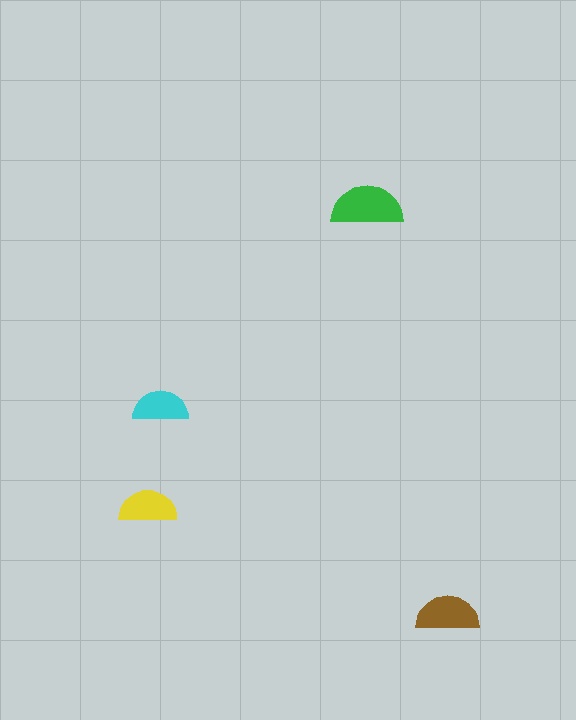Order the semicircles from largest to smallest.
the green one, the brown one, the yellow one, the cyan one.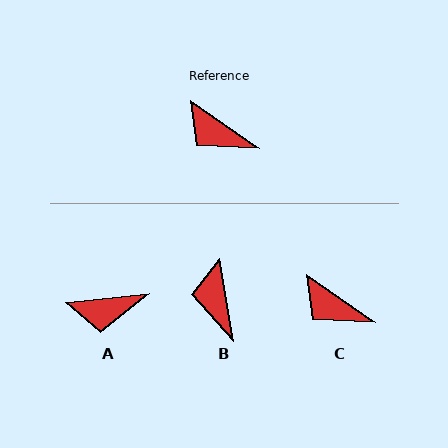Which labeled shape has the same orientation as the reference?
C.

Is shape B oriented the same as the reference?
No, it is off by about 46 degrees.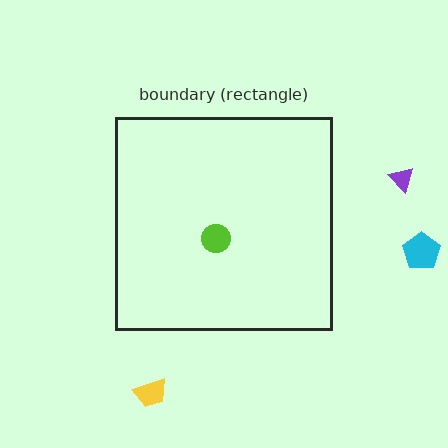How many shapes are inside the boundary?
1 inside, 3 outside.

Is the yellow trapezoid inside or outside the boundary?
Outside.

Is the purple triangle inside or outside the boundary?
Outside.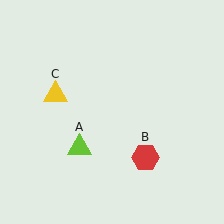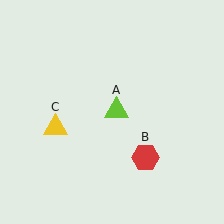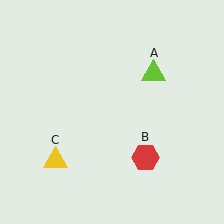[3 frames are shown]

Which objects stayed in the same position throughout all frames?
Red hexagon (object B) remained stationary.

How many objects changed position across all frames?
2 objects changed position: lime triangle (object A), yellow triangle (object C).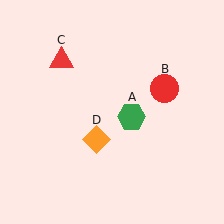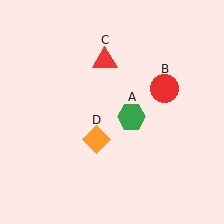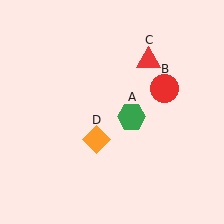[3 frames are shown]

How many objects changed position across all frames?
1 object changed position: red triangle (object C).